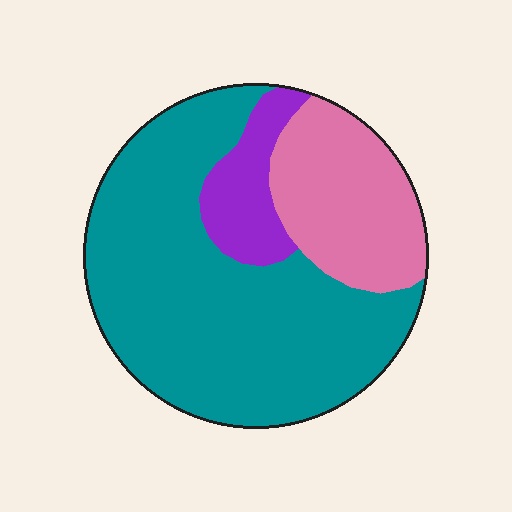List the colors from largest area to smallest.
From largest to smallest: teal, pink, purple.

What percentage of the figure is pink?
Pink takes up less than a quarter of the figure.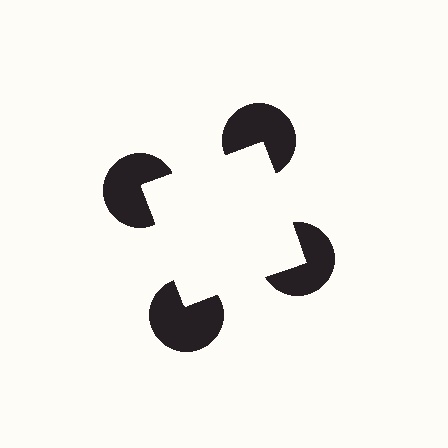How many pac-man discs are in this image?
There are 4 — one at each vertex of the illusory square.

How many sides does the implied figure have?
4 sides.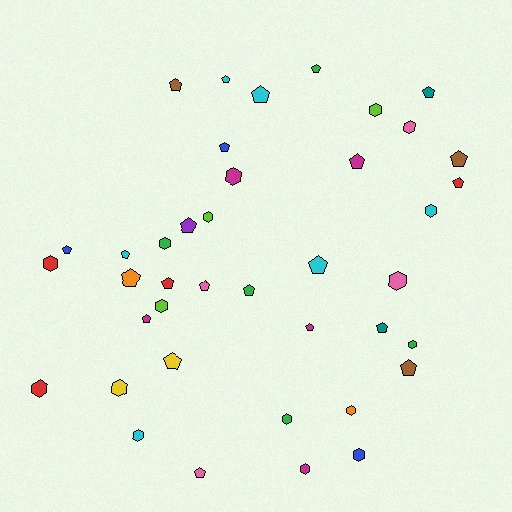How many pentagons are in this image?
There are 23 pentagons.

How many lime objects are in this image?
There are 3 lime objects.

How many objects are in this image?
There are 40 objects.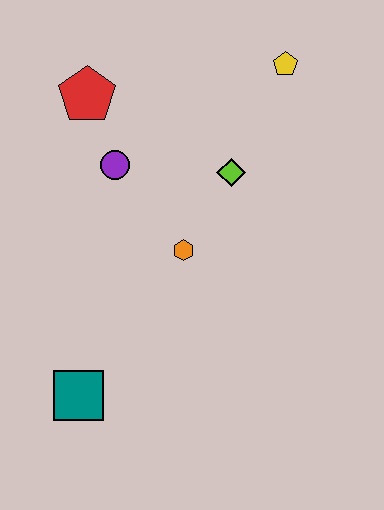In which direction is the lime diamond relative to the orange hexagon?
The lime diamond is above the orange hexagon.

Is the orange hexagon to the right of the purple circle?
Yes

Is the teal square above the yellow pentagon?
No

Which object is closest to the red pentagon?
The purple circle is closest to the red pentagon.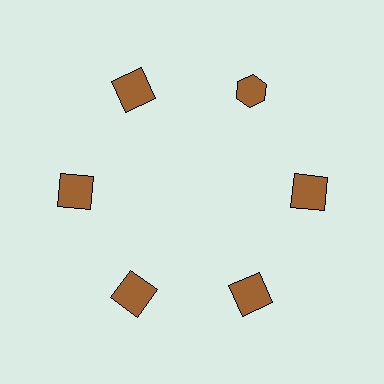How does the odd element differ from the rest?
It has a different shape: hexagon instead of square.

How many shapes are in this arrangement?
There are 6 shapes arranged in a ring pattern.